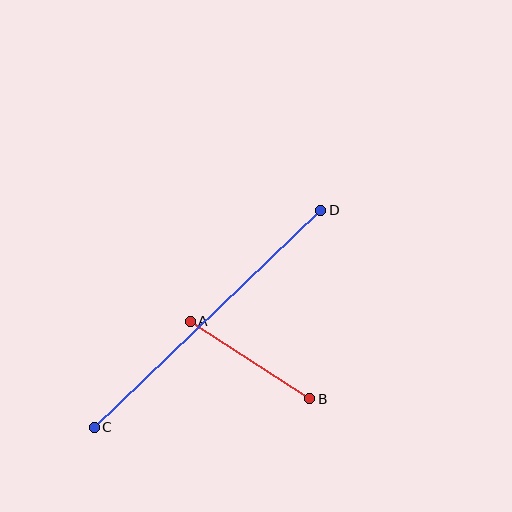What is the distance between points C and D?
The distance is approximately 314 pixels.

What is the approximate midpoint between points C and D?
The midpoint is at approximately (208, 319) pixels.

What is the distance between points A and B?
The distance is approximately 142 pixels.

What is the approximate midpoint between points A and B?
The midpoint is at approximately (250, 360) pixels.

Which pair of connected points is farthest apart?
Points C and D are farthest apart.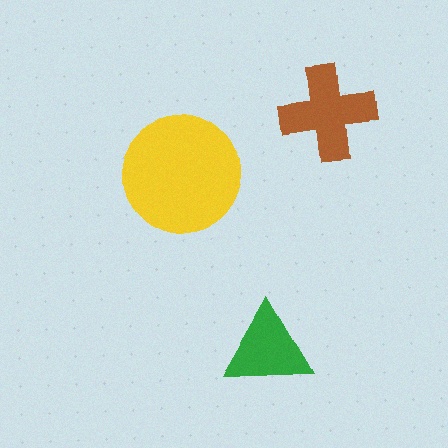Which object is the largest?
The yellow circle.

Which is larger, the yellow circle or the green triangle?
The yellow circle.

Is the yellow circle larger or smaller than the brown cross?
Larger.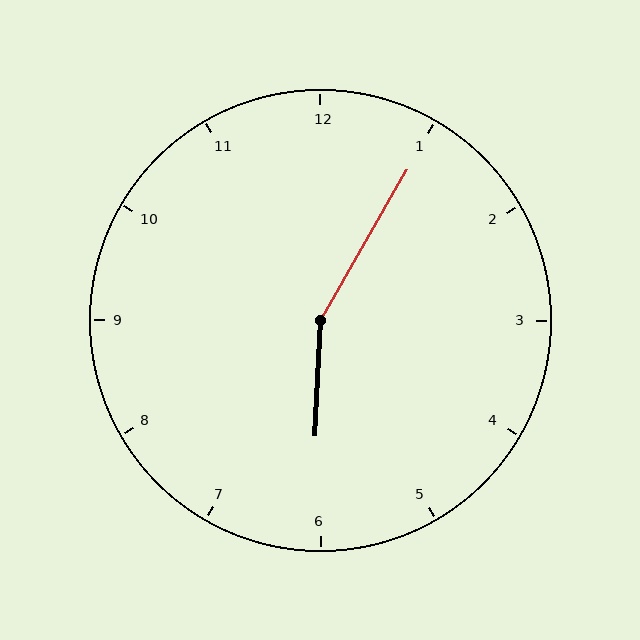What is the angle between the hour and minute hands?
Approximately 152 degrees.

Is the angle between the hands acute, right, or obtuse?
It is obtuse.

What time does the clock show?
6:05.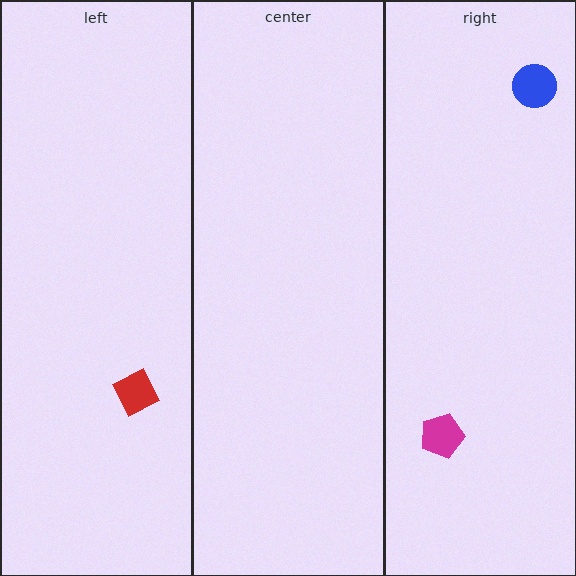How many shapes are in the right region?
2.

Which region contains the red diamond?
The left region.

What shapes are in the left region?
The red diamond.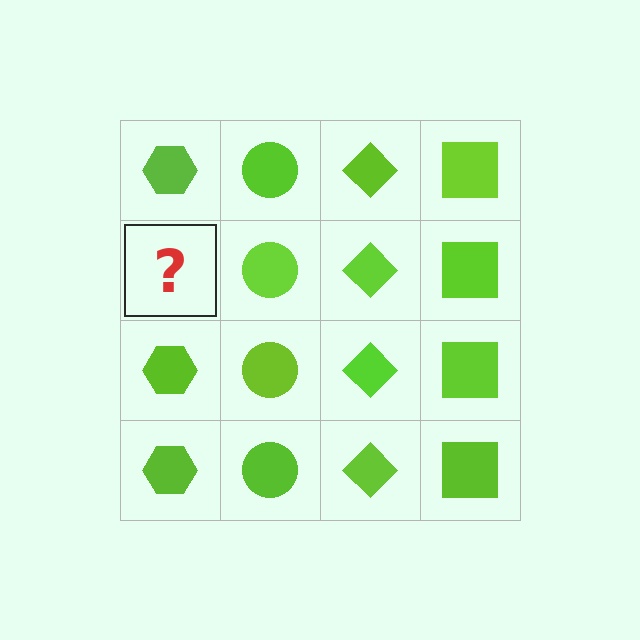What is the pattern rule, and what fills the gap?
The rule is that each column has a consistent shape. The gap should be filled with a lime hexagon.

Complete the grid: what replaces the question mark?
The question mark should be replaced with a lime hexagon.